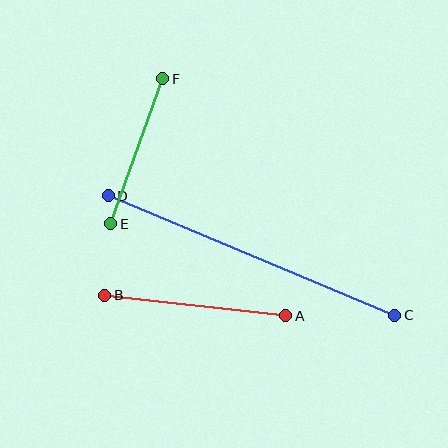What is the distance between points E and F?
The distance is approximately 154 pixels.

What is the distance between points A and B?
The distance is approximately 182 pixels.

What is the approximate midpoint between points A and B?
The midpoint is at approximately (195, 305) pixels.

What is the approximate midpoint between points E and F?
The midpoint is at approximately (137, 151) pixels.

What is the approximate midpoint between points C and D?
The midpoint is at approximately (252, 256) pixels.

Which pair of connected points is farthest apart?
Points C and D are farthest apart.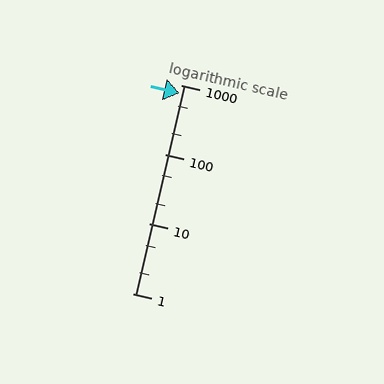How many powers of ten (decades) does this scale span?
The scale spans 3 decades, from 1 to 1000.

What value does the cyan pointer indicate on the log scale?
The pointer indicates approximately 750.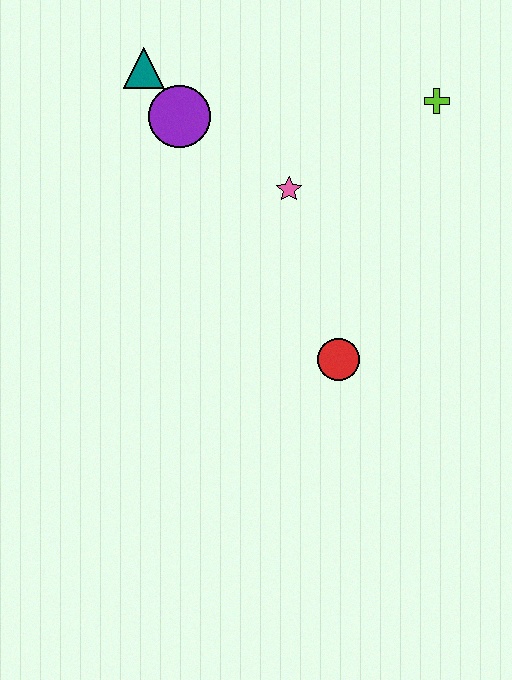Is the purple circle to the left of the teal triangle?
No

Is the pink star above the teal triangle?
No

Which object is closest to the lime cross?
The pink star is closest to the lime cross.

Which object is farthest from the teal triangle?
The red circle is farthest from the teal triangle.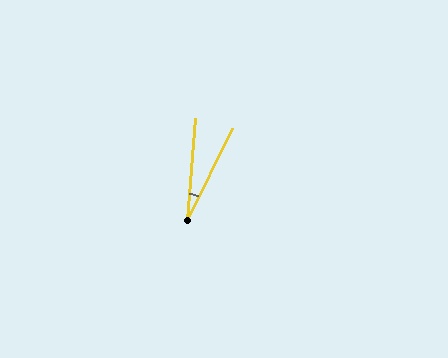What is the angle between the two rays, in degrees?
Approximately 21 degrees.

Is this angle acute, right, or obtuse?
It is acute.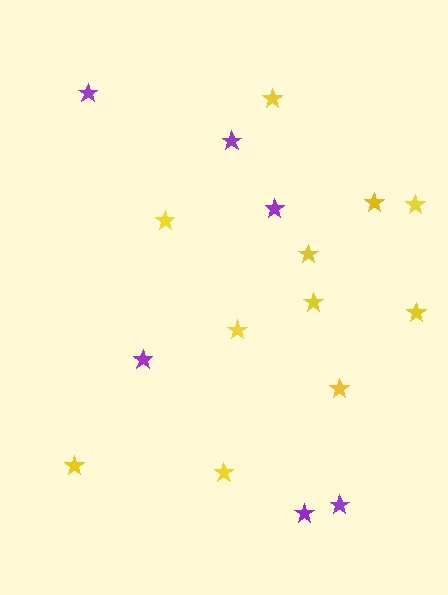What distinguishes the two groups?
There are 2 groups: one group of yellow stars (11) and one group of purple stars (6).